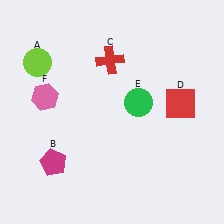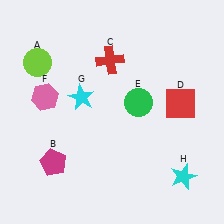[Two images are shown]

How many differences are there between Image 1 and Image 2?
There are 2 differences between the two images.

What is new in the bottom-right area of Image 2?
A cyan star (H) was added in the bottom-right area of Image 2.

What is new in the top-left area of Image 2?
A cyan star (G) was added in the top-left area of Image 2.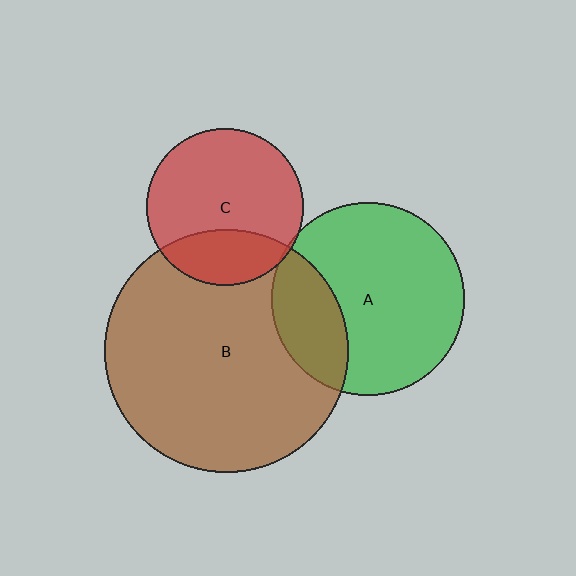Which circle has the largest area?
Circle B (brown).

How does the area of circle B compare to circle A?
Approximately 1.6 times.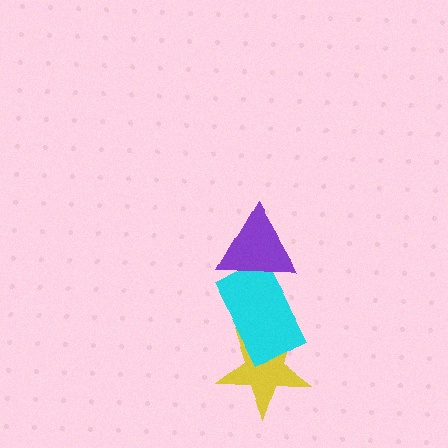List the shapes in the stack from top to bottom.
From top to bottom: the purple triangle, the cyan rectangle, the yellow star.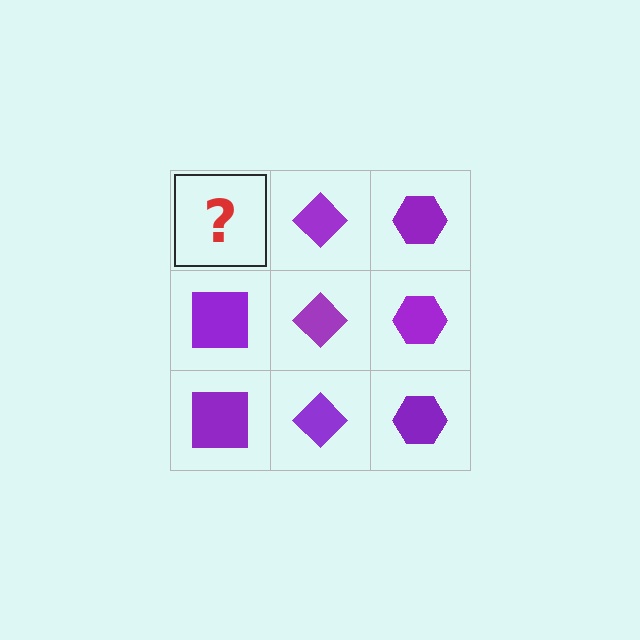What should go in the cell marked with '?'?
The missing cell should contain a purple square.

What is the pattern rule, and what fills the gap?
The rule is that each column has a consistent shape. The gap should be filled with a purple square.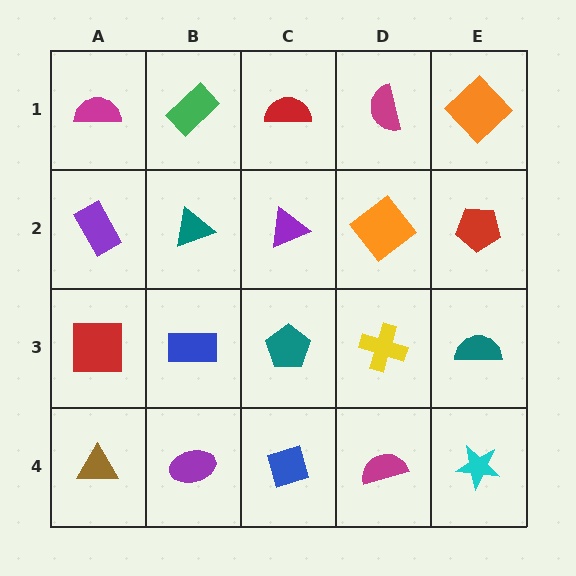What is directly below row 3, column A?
A brown triangle.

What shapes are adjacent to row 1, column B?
A teal triangle (row 2, column B), a magenta semicircle (row 1, column A), a red semicircle (row 1, column C).